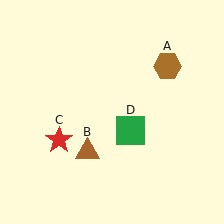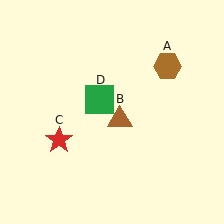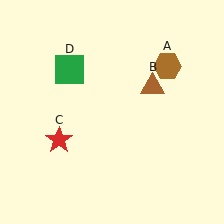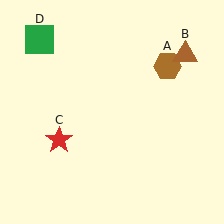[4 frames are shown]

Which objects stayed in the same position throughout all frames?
Brown hexagon (object A) and red star (object C) remained stationary.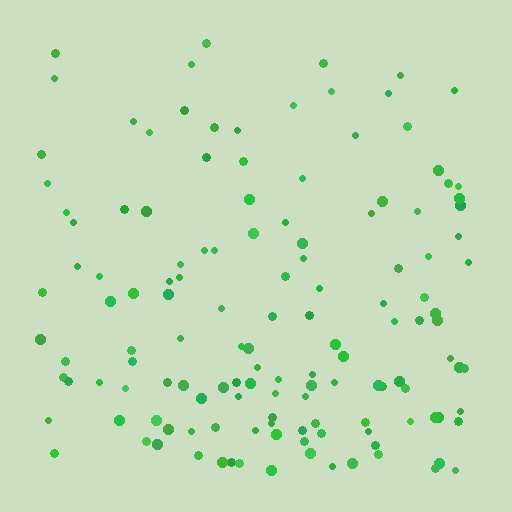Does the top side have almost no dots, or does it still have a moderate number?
Still a moderate number, just noticeably fewer than the bottom.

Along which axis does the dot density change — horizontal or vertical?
Vertical.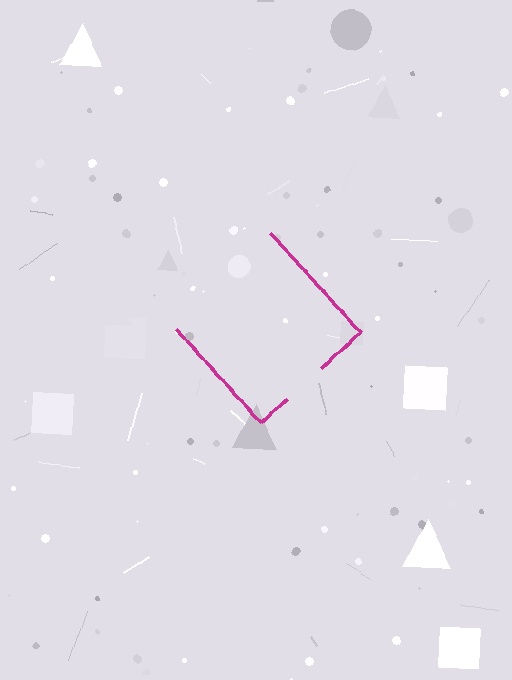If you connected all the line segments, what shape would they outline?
They would outline a diamond.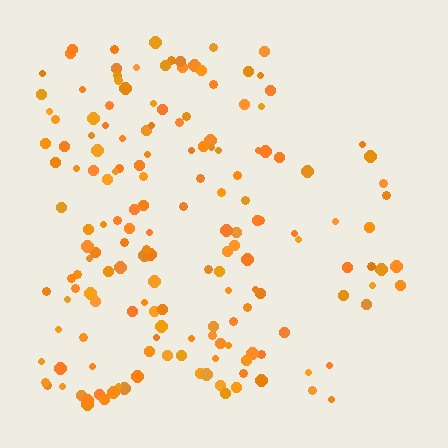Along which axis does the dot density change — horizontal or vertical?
Horizontal.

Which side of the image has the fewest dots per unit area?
The right.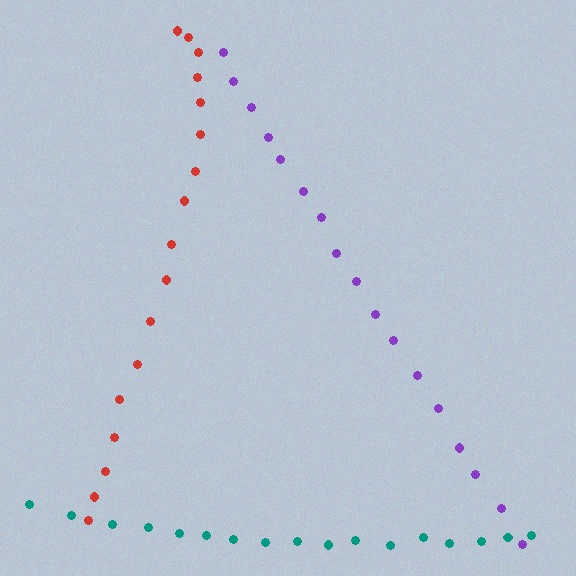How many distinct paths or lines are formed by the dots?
There are 3 distinct paths.